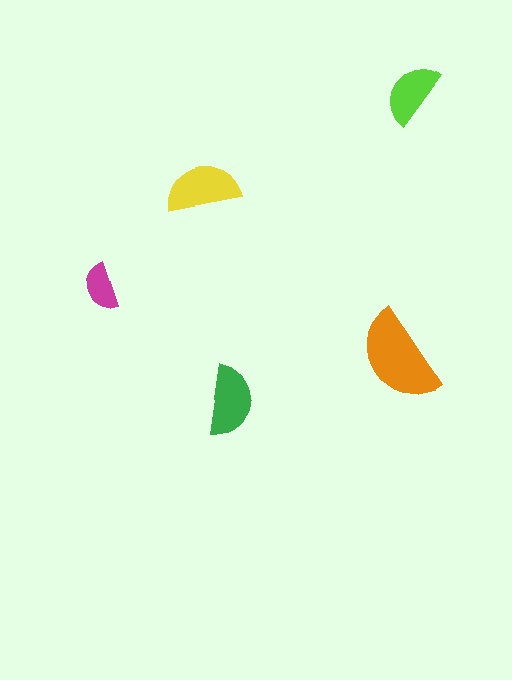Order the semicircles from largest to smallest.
the orange one, the yellow one, the green one, the lime one, the magenta one.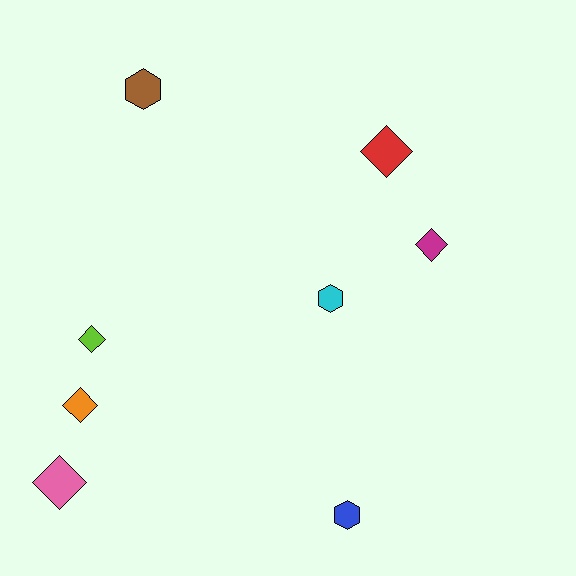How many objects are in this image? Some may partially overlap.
There are 8 objects.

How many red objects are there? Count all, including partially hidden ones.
There is 1 red object.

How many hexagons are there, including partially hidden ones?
There are 3 hexagons.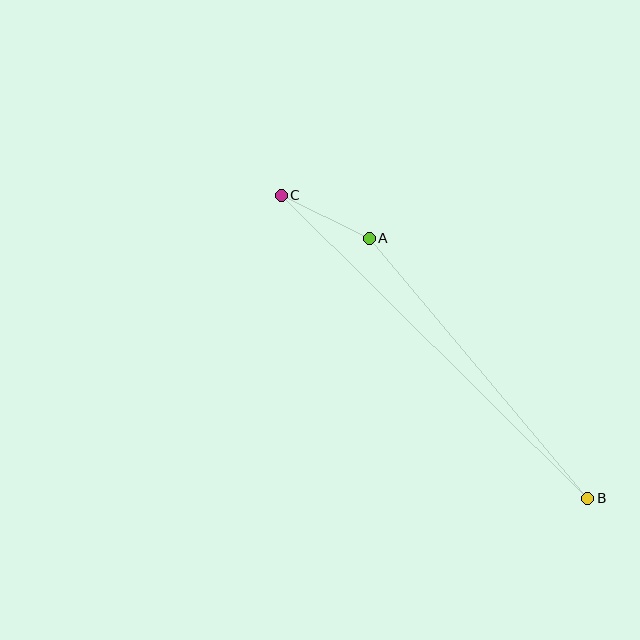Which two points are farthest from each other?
Points B and C are farthest from each other.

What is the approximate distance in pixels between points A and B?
The distance between A and B is approximately 340 pixels.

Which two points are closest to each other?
Points A and C are closest to each other.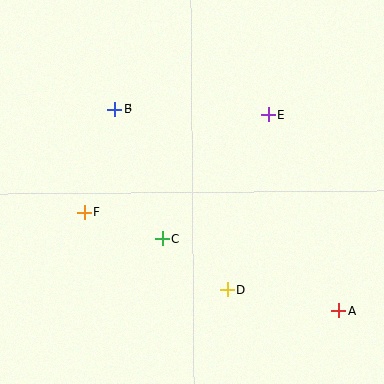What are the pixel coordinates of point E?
Point E is at (268, 115).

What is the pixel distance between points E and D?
The distance between E and D is 179 pixels.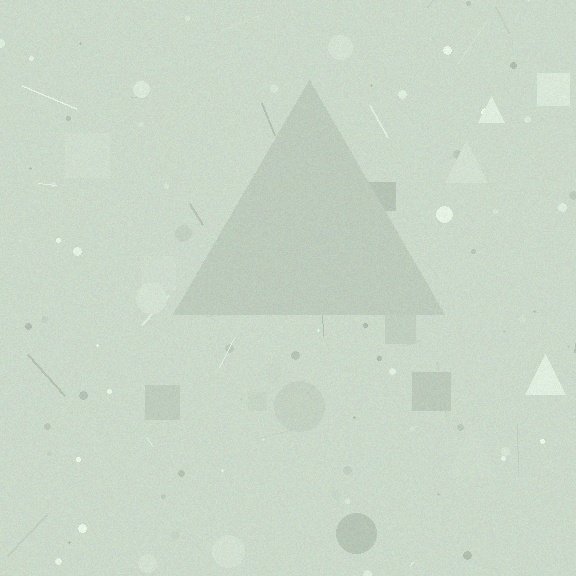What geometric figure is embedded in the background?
A triangle is embedded in the background.